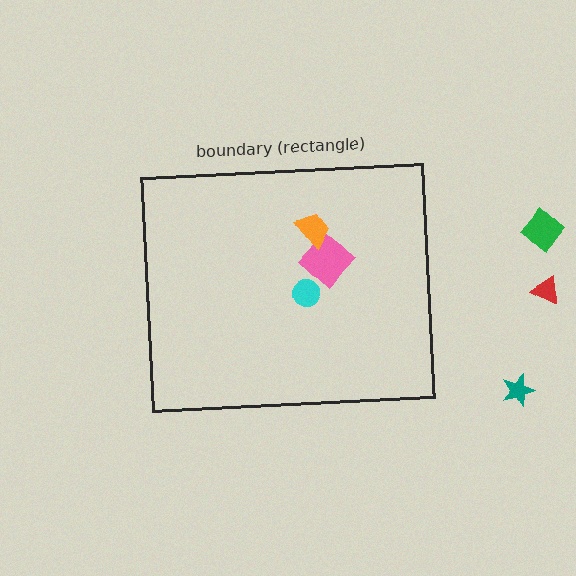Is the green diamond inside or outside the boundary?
Outside.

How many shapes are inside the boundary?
3 inside, 3 outside.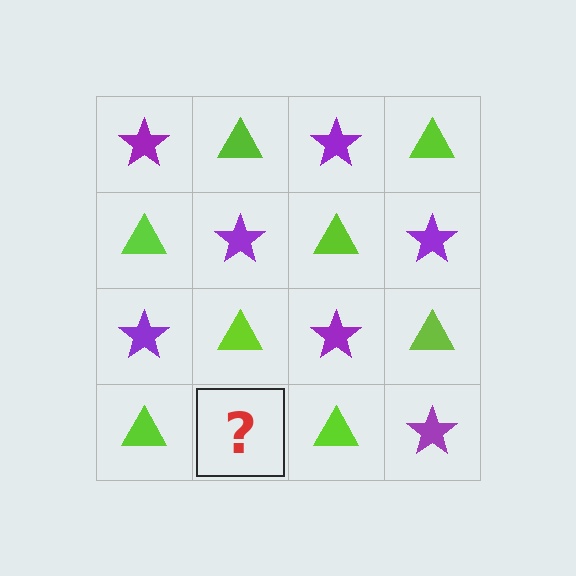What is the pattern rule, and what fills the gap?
The rule is that it alternates purple star and lime triangle in a checkerboard pattern. The gap should be filled with a purple star.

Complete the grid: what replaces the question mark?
The question mark should be replaced with a purple star.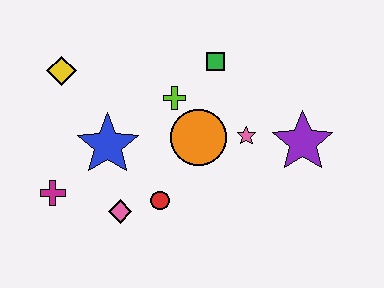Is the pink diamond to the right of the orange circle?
No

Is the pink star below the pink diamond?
No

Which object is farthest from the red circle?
The yellow diamond is farthest from the red circle.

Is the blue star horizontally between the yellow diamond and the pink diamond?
Yes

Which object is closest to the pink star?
The orange circle is closest to the pink star.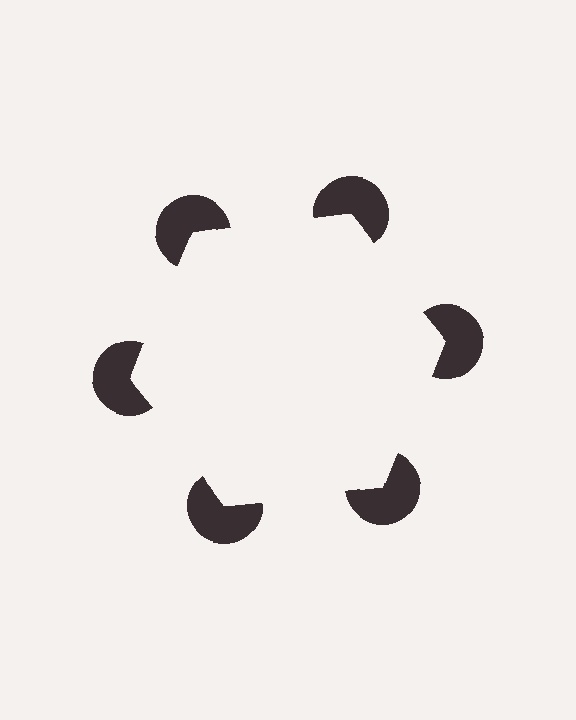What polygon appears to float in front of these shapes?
An illusory hexagon — its edges are inferred from the aligned wedge cuts in the pac-man discs, not physically drawn.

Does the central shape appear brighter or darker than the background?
It typically appears slightly brighter than the background, even though no actual brightness change is drawn.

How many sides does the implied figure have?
6 sides.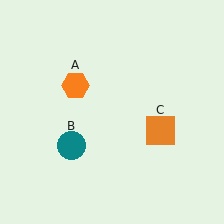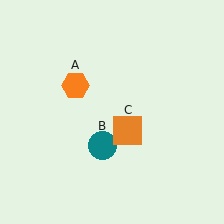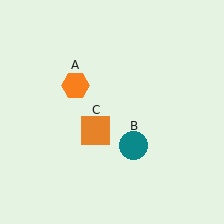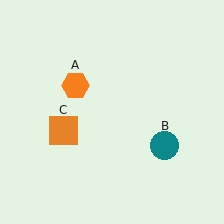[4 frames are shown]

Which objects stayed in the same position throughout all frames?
Orange hexagon (object A) remained stationary.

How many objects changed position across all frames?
2 objects changed position: teal circle (object B), orange square (object C).